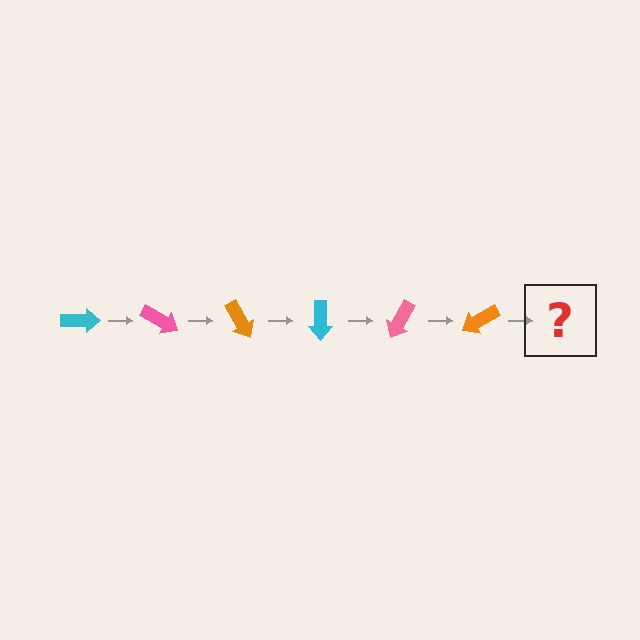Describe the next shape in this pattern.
It should be a cyan arrow, rotated 180 degrees from the start.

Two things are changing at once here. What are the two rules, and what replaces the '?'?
The two rules are that it rotates 30 degrees each step and the color cycles through cyan, pink, and orange. The '?' should be a cyan arrow, rotated 180 degrees from the start.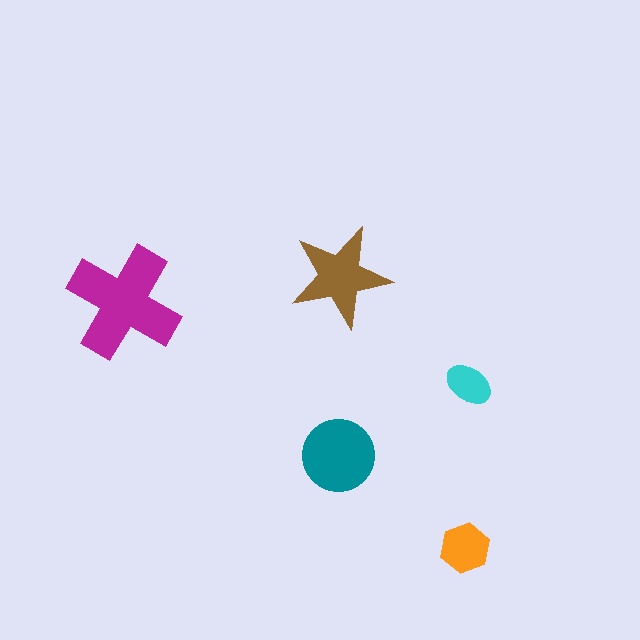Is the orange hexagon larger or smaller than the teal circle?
Smaller.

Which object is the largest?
The magenta cross.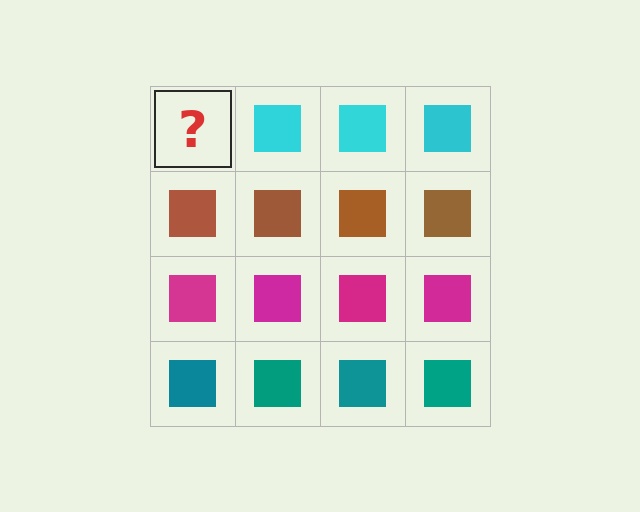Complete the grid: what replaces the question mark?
The question mark should be replaced with a cyan square.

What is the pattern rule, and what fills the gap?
The rule is that each row has a consistent color. The gap should be filled with a cyan square.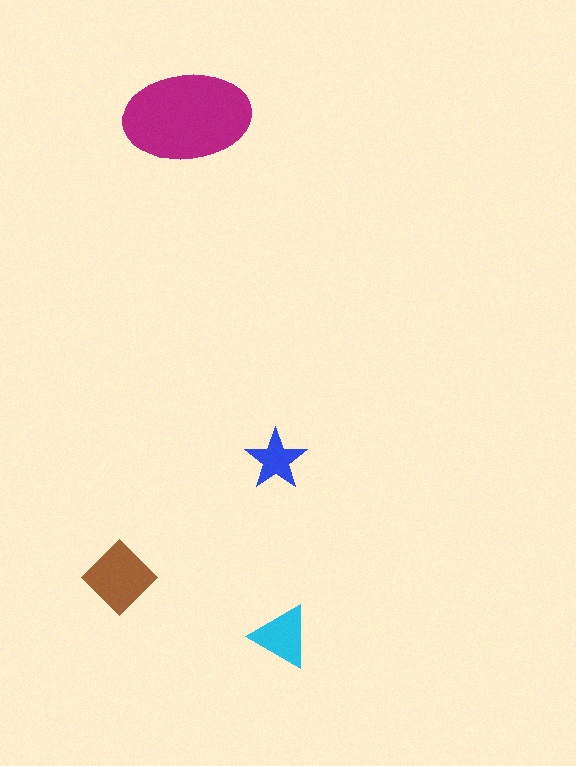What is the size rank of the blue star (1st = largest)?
4th.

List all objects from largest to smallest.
The magenta ellipse, the brown diamond, the cyan triangle, the blue star.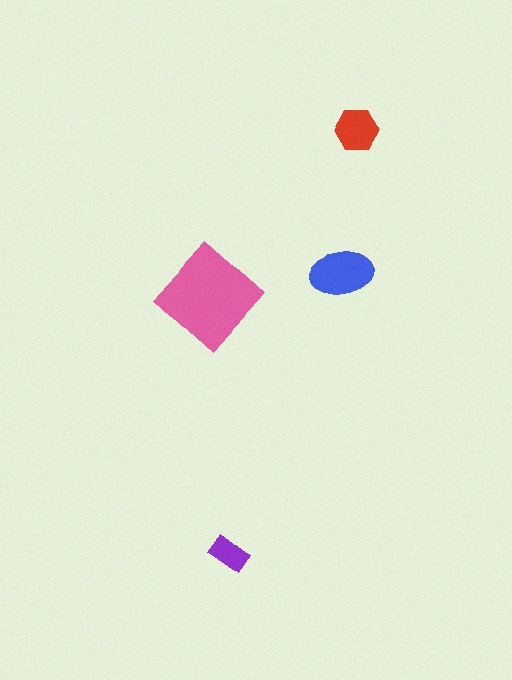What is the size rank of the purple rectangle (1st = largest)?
4th.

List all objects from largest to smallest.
The pink diamond, the blue ellipse, the red hexagon, the purple rectangle.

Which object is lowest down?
The purple rectangle is bottommost.